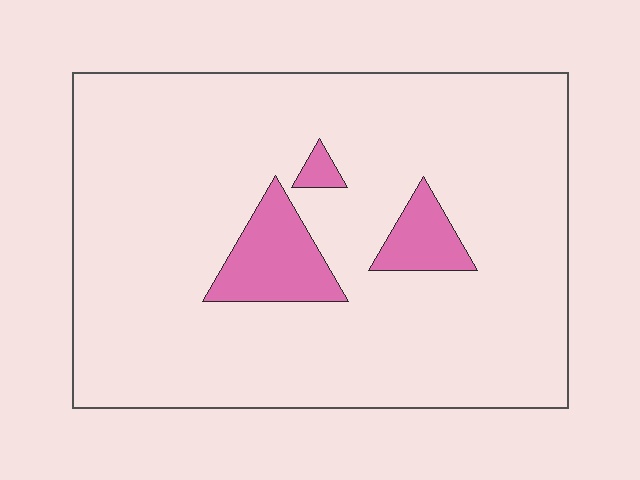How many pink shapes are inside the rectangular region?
3.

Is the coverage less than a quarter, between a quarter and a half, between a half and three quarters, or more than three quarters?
Less than a quarter.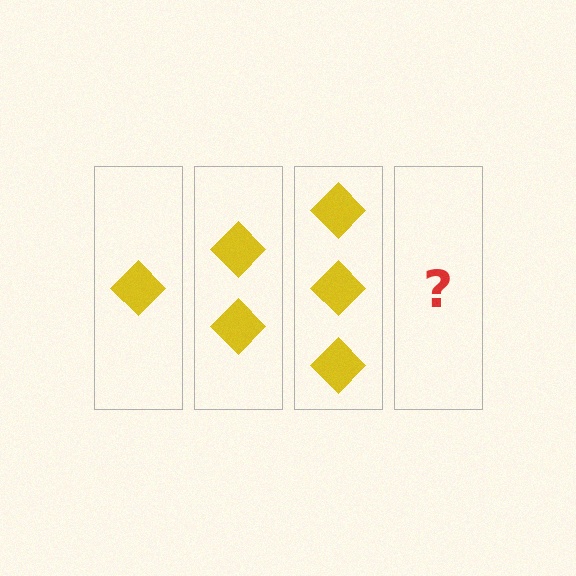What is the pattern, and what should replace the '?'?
The pattern is that each step adds one more diamond. The '?' should be 4 diamonds.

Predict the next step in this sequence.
The next step is 4 diamonds.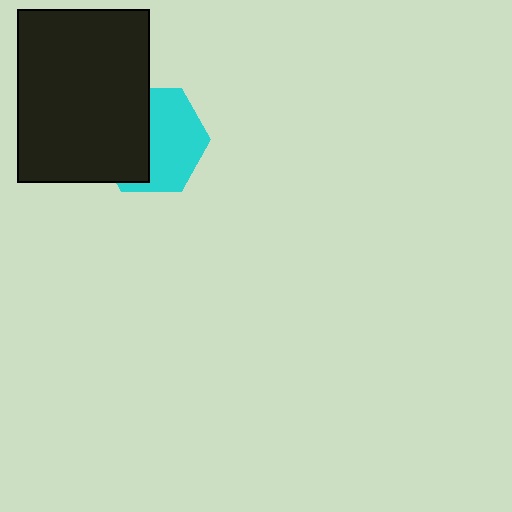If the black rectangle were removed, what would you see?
You would see the complete cyan hexagon.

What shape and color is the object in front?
The object in front is a black rectangle.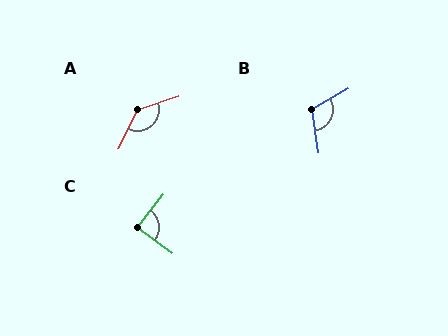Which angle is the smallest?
C, at approximately 87 degrees.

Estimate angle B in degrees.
Approximately 111 degrees.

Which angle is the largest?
A, at approximately 135 degrees.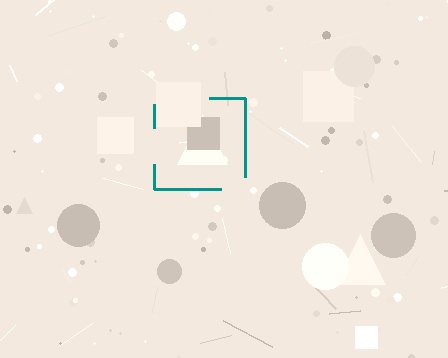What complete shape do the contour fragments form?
The contour fragments form a square.